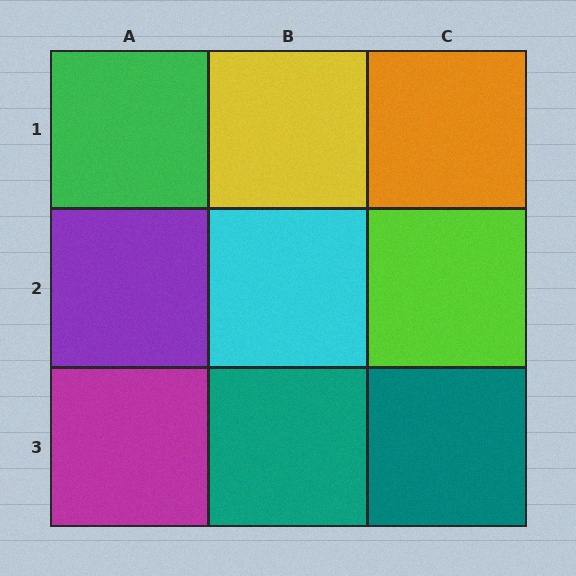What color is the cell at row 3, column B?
Teal.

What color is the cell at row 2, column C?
Lime.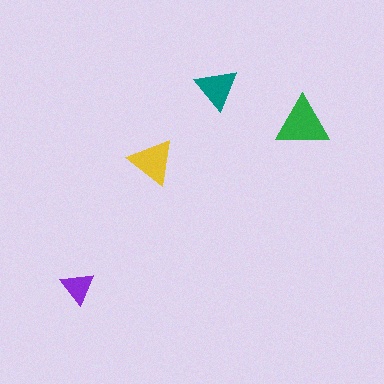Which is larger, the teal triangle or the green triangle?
The green one.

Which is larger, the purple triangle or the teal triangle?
The teal one.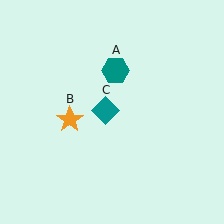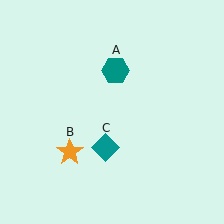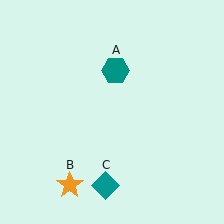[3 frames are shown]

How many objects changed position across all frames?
2 objects changed position: orange star (object B), teal diamond (object C).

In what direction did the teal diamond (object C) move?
The teal diamond (object C) moved down.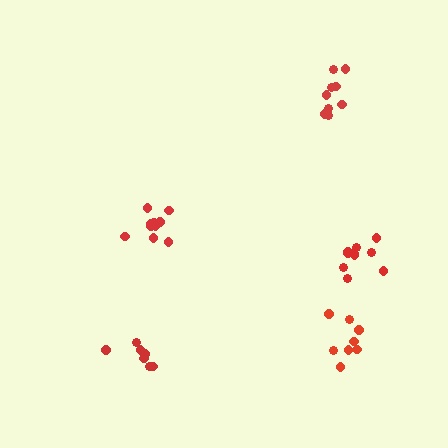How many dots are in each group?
Group 1: 10 dots, Group 2: 9 dots, Group 3: 10 dots, Group 4: 7 dots, Group 5: 8 dots (44 total).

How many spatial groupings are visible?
There are 5 spatial groupings.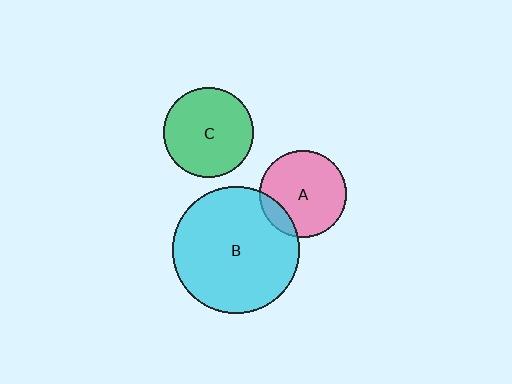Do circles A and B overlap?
Yes.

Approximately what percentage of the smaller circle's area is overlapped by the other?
Approximately 15%.